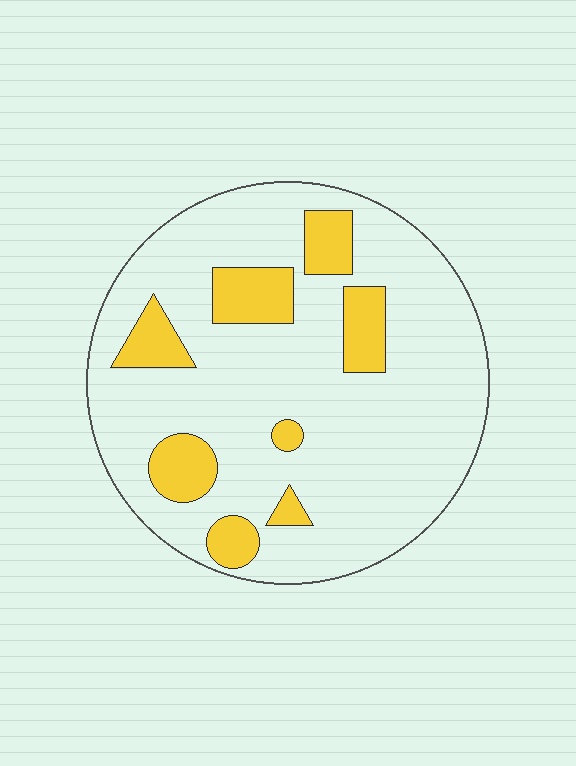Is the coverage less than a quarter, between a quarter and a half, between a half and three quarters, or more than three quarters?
Less than a quarter.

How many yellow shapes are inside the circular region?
8.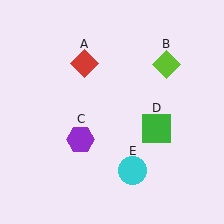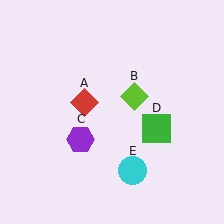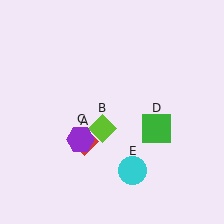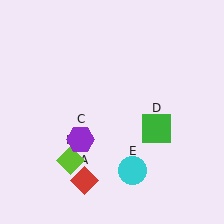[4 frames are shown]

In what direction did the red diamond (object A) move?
The red diamond (object A) moved down.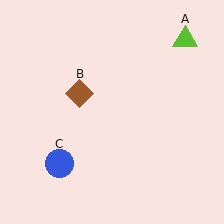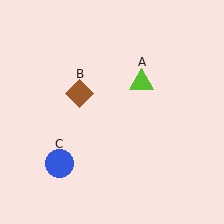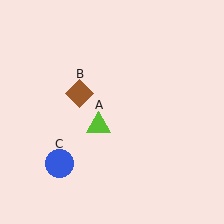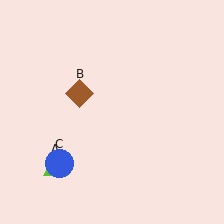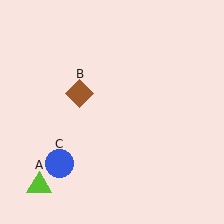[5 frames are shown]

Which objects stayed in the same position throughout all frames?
Brown diamond (object B) and blue circle (object C) remained stationary.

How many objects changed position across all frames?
1 object changed position: lime triangle (object A).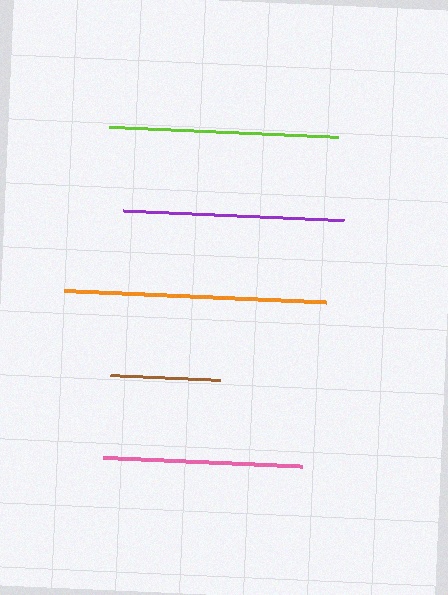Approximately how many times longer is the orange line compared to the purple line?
The orange line is approximately 1.2 times the length of the purple line.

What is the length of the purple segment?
The purple segment is approximately 221 pixels long.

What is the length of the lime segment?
The lime segment is approximately 229 pixels long.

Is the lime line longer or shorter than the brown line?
The lime line is longer than the brown line.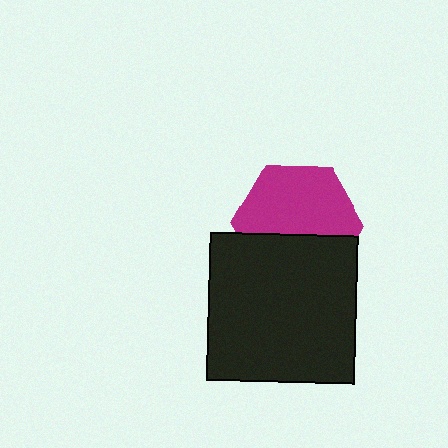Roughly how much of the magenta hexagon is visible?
About half of it is visible (roughly 61%).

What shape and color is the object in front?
The object in front is a black square.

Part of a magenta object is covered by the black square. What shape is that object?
It is a hexagon.